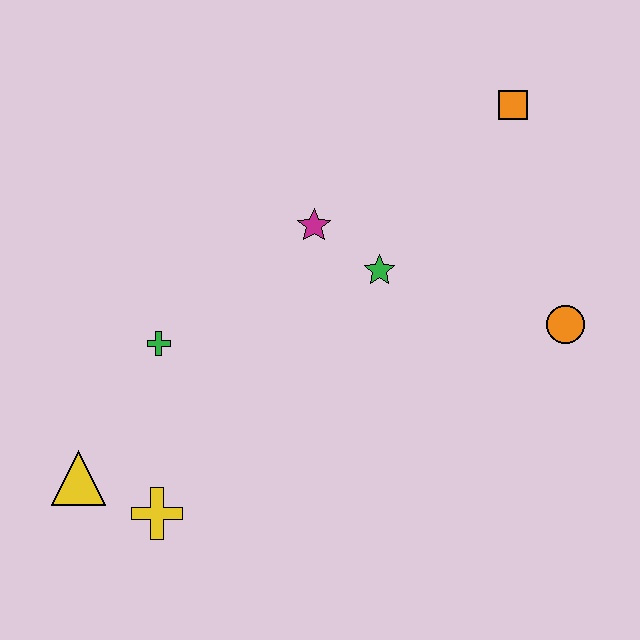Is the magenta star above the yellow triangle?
Yes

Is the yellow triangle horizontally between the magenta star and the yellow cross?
No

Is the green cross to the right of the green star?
No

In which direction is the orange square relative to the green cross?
The orange square is to the right of the green cross.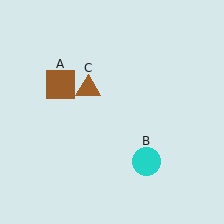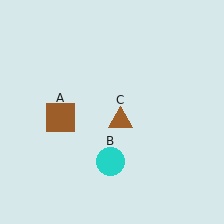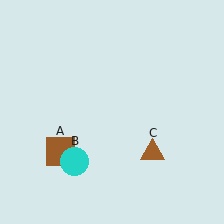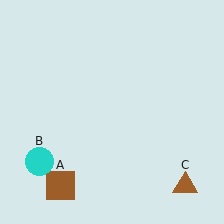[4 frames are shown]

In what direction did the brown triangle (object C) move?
The brown triangle (object C) moved down and to the right.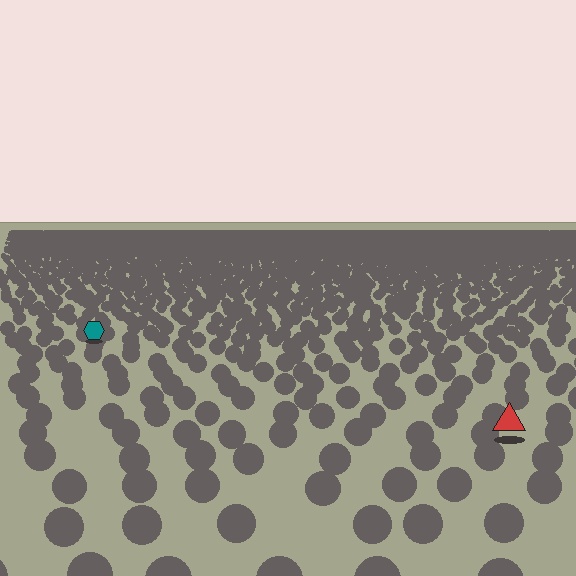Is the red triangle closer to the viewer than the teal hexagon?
Yes. The red triangle is closer — you can tell from the texture gradient: the ground texture is coarser near it.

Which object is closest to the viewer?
The red triangle is closest. The texture marks near it are larger and more spread out.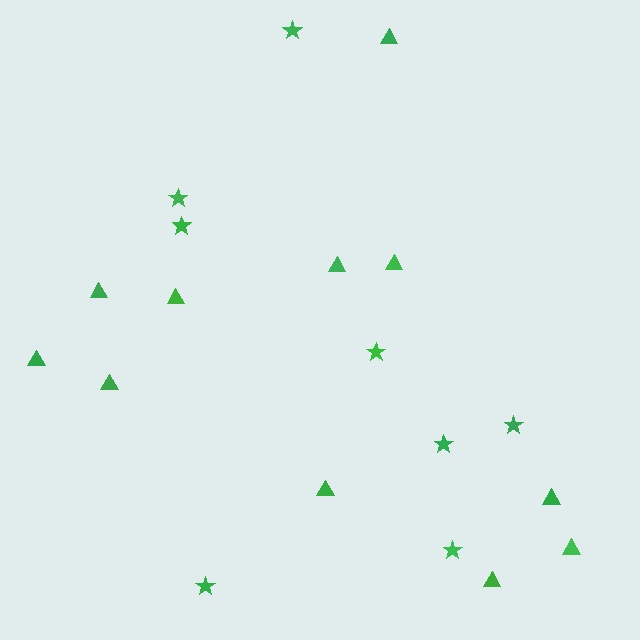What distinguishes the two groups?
There are 2 groups: one group of stars (8) and one group of triangles (11).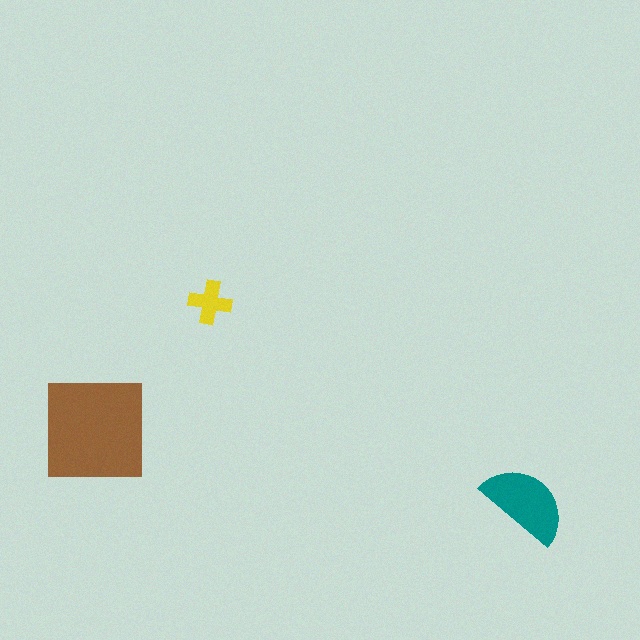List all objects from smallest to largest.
The yellow cross, the teal semicircle, the brown square.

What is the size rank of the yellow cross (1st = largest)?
3rd.